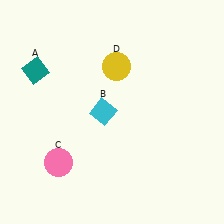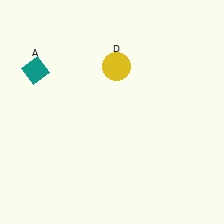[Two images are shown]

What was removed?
The cyan diamond (B), the pink circle (C) were removed in Image 2.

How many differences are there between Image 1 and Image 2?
There are 2 differences between the two images.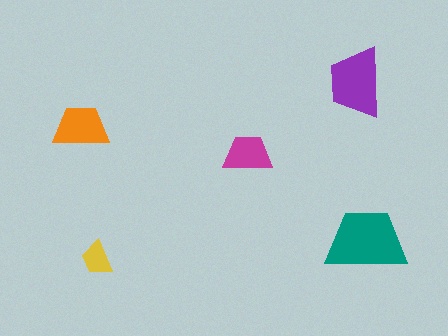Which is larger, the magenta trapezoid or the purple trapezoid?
The purple one.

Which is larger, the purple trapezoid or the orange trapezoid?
The purple one.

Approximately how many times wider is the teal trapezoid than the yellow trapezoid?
About 2.5 times wider.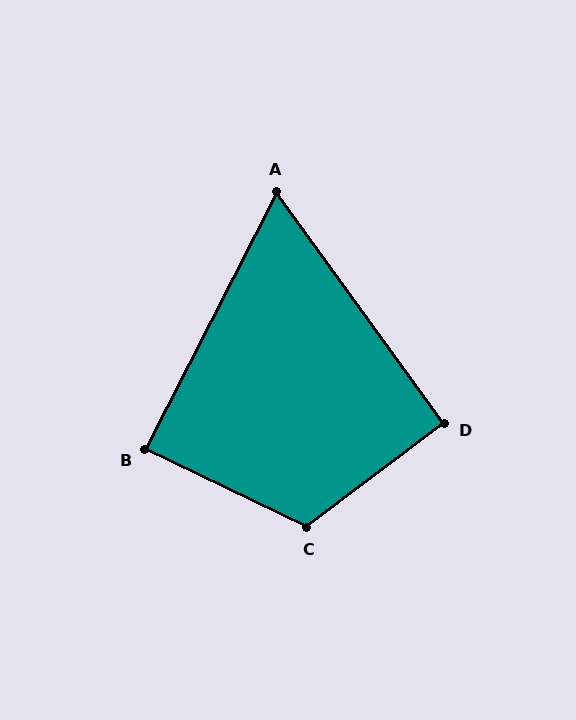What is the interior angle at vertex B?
Approximately 89 degrees (approximately right).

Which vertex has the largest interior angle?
C, at approximately 117 degrees.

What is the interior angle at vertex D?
Approximately 91 degrees (approximately right).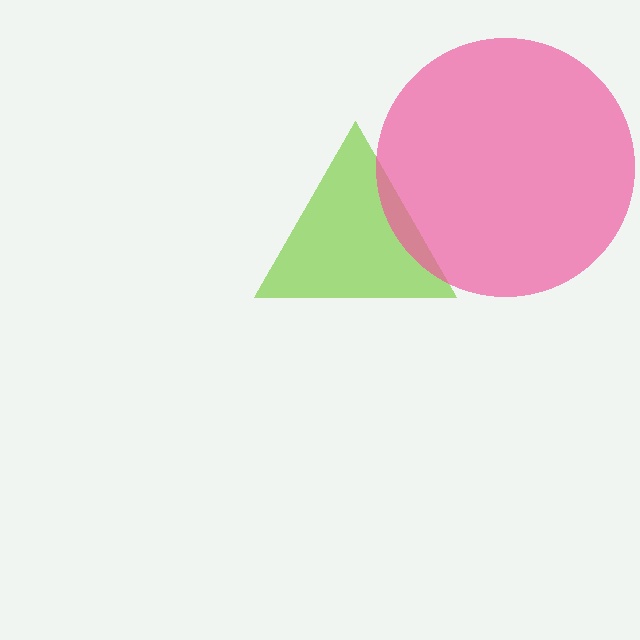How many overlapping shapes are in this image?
There are 2 overlapping shapes in the image.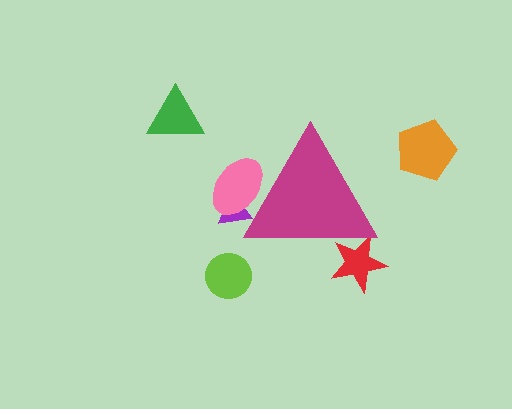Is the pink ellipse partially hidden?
Yes, the pink ellipse is partially hidden behind the magenta triangle.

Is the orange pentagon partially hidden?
No, the orange pentagon is fully visible.